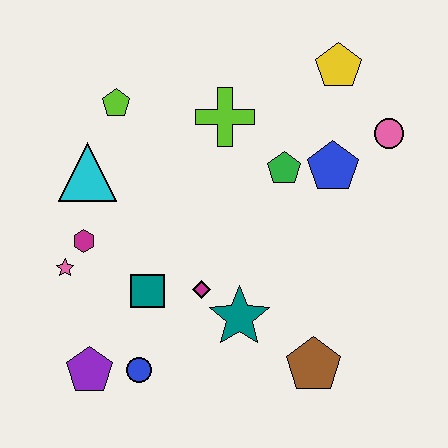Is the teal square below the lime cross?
Yes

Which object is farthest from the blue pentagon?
The purple pentagon is farthest from the blue pentagon.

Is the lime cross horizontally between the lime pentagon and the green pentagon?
Yes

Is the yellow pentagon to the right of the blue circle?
Yes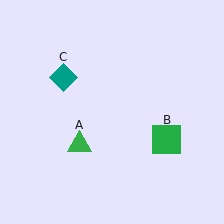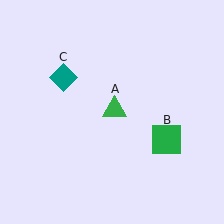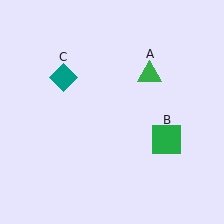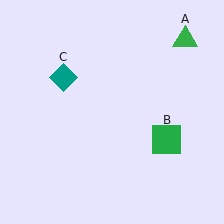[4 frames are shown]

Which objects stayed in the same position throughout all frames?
Green square (object B) and teal diamond (object C) remained stationary.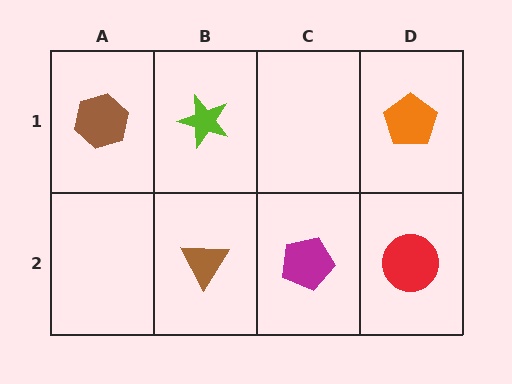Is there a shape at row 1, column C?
No, that cell is empty.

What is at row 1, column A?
A brown hexagon.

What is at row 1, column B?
A lime star.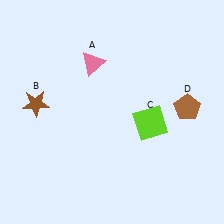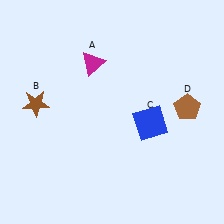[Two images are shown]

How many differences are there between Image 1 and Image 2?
There are 2 differences between the two images.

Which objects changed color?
A changed from pink to magenta. C changed from lime to blue.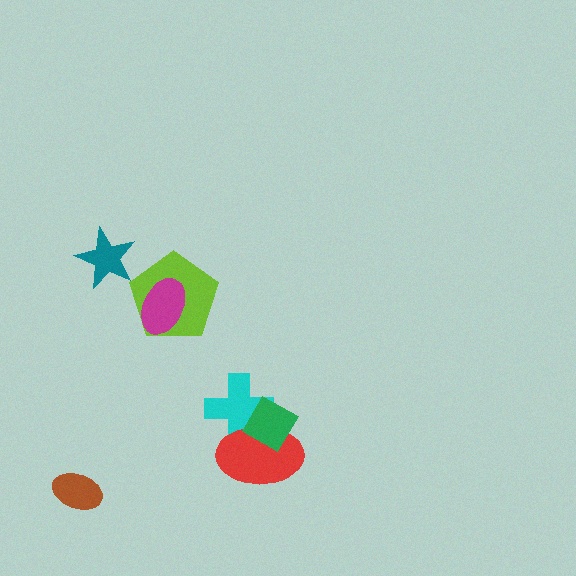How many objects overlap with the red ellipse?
2 objects overlap with the red ellipse.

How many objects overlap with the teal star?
0 objects overlap with the teal star.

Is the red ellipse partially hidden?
Yes, it is partially covered by another shape.